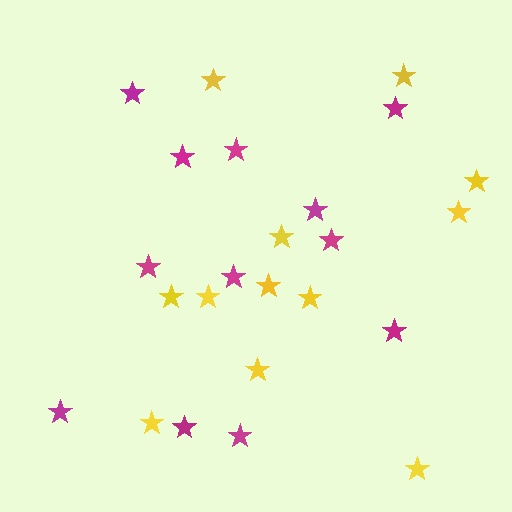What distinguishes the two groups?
There are 2 groups: one group of magenta stars (12) and one group of yellow stars (12).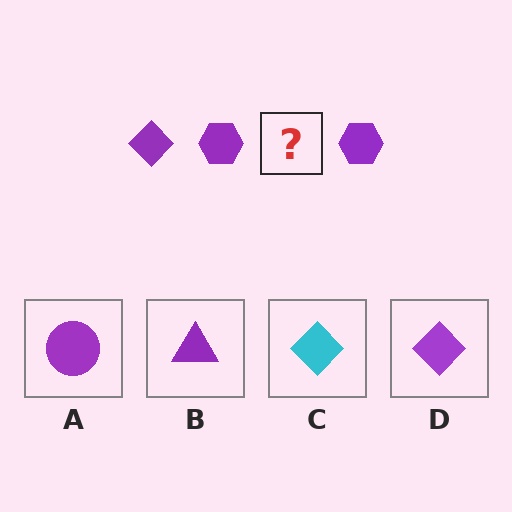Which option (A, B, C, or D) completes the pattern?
D.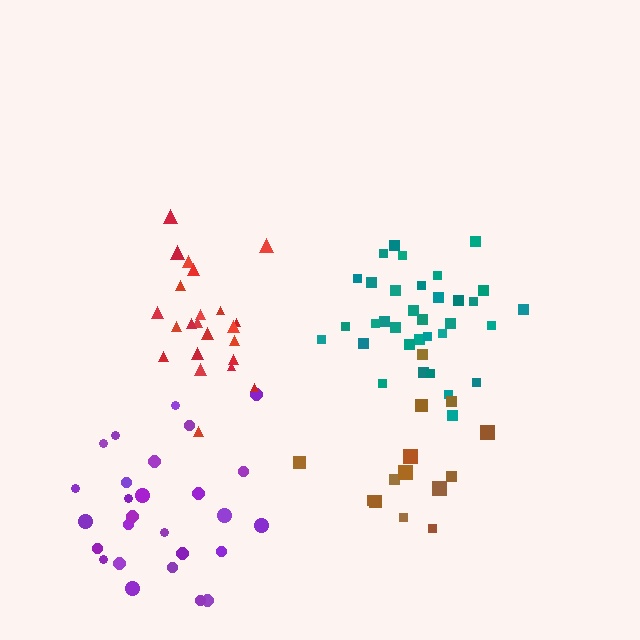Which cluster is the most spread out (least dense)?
Purple.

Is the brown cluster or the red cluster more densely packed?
Red.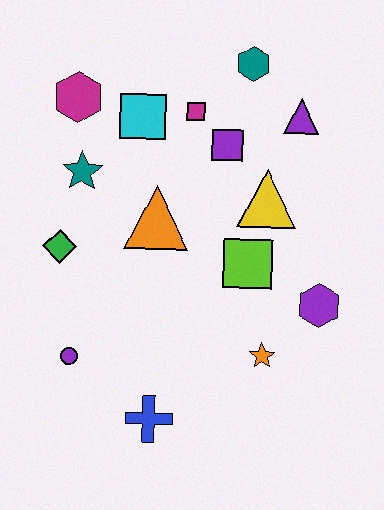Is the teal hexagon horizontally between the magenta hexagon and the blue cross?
No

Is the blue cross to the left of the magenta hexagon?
No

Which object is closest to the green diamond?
The teal star is closest to the green diamond.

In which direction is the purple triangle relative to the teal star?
The purple triangle is to the right of the teal star.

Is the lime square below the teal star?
Yes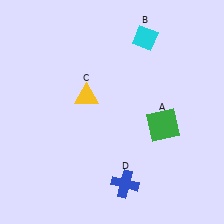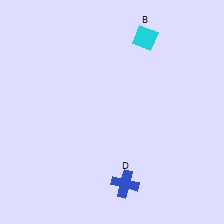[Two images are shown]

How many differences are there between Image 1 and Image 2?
There are 2 differences between the two images.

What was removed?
The green square (A), the yellow triangle (C) were removed in Image 2.